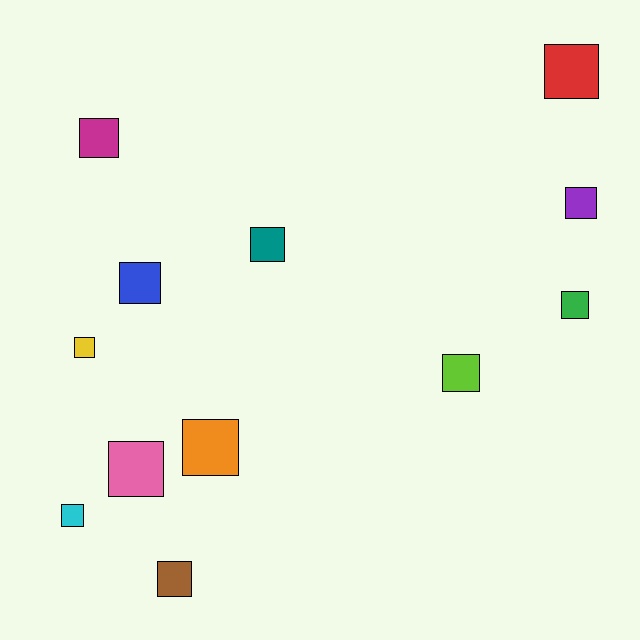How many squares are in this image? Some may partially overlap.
There are 12 squares.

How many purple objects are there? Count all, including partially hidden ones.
There is 1 purple object.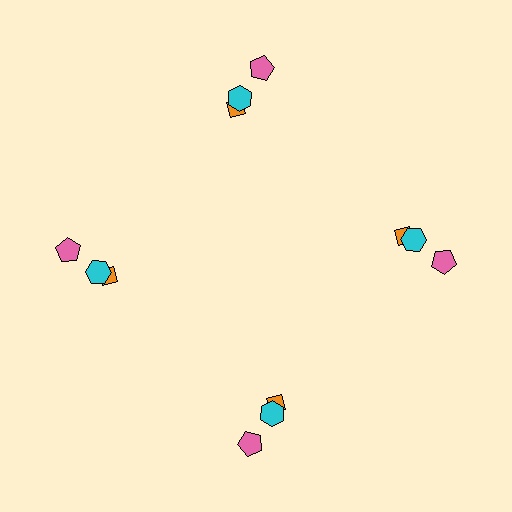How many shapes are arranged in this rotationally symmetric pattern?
There are 12 shapes, arranged in 4 groups of 3.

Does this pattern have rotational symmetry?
Yes, this pattern has 4-fold rotational symmetry. It looks the same after rotating 90 degrees around the center.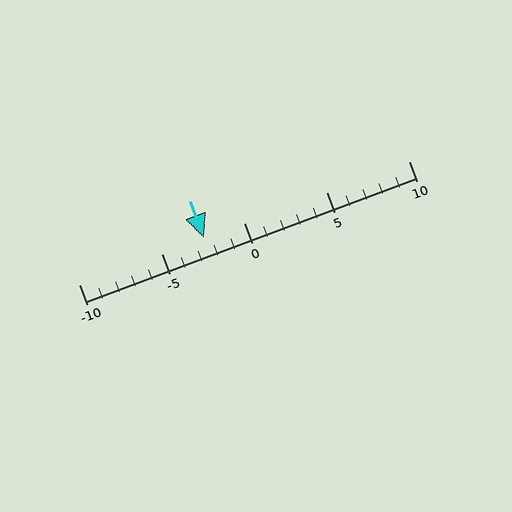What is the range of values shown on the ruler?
The ruler shows values from -10 to 10.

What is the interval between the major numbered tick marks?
The major tick marks are spaced 5 units apart.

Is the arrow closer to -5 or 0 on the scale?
The arrow is closer to 0.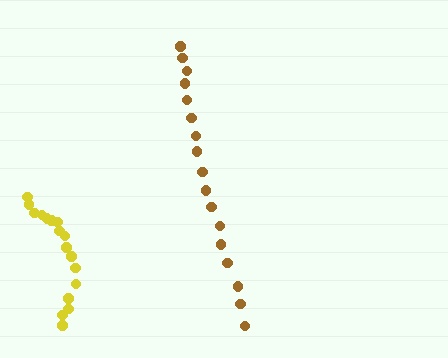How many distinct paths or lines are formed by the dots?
There are 2 distinct paths.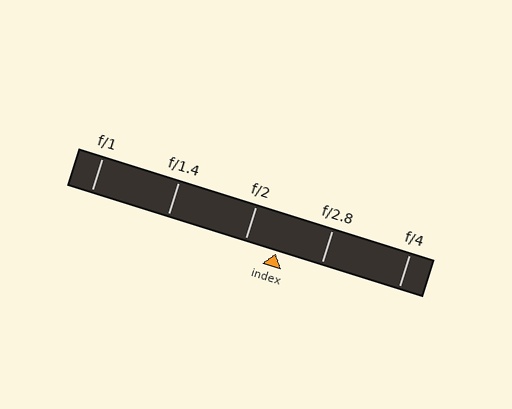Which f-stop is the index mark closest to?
The index mark is closest to f/2.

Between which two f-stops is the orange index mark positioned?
The index mark is between f/2 and f/2.8.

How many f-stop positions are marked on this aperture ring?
There are 5 f-stop positions marked.